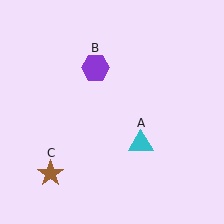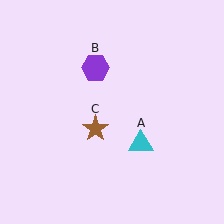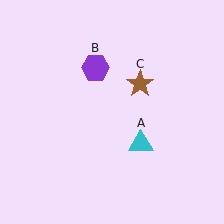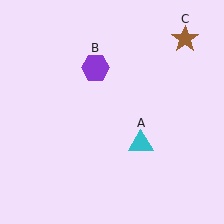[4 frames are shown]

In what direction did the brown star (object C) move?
The brown star (object C) moved up and to the right.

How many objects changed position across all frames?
1 object changed position: brown star (object C).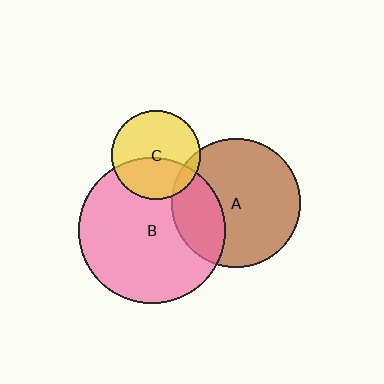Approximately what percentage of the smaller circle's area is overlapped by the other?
Approximately 40%.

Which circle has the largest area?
Circle B (pink).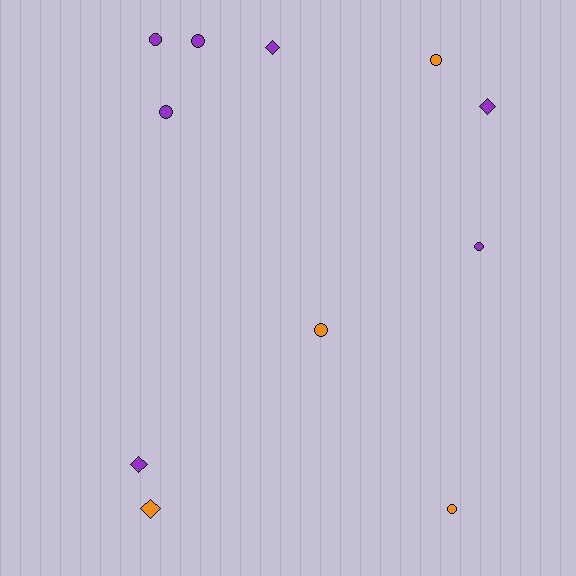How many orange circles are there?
There are 3 orange circles.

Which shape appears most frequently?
Circle, with 7 objects.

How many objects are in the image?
There are 11 objects.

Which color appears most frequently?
Purple, with 7 objects.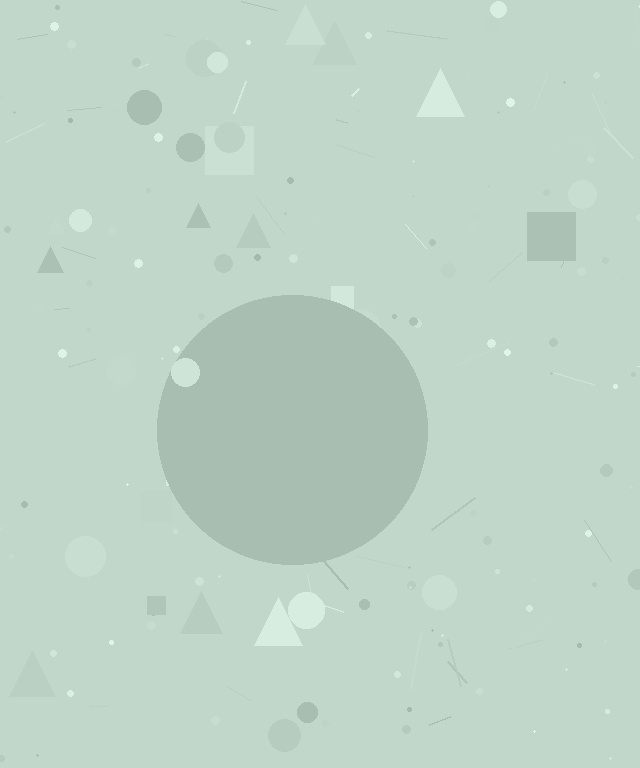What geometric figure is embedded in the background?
A circle is embedded in the background.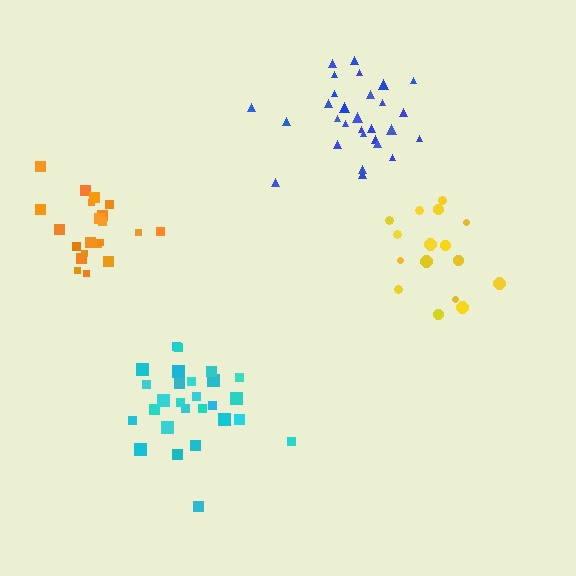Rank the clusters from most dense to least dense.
orange, cyan, blue, yellow.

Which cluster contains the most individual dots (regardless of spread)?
Blue (29).